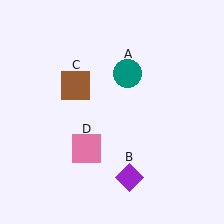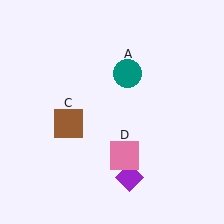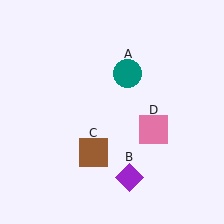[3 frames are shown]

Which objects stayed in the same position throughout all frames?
Teal circle (object A) and purple diamond (object B) remained stationary.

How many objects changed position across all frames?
2 objects changed position: brown square (object C), pink square (object D).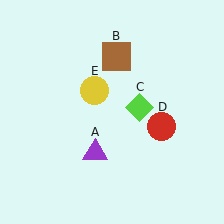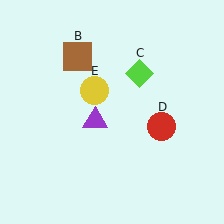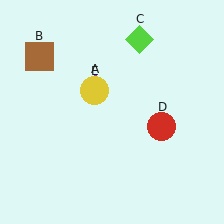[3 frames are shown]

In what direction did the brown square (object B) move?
The brown square (object B) moved left.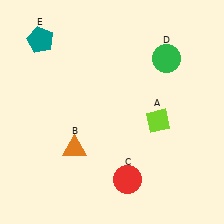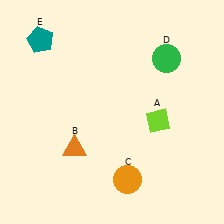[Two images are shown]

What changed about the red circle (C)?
In Image 1, C is red. In Image 2, it changed to orange.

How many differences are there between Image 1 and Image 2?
There is 1 difference between the two images.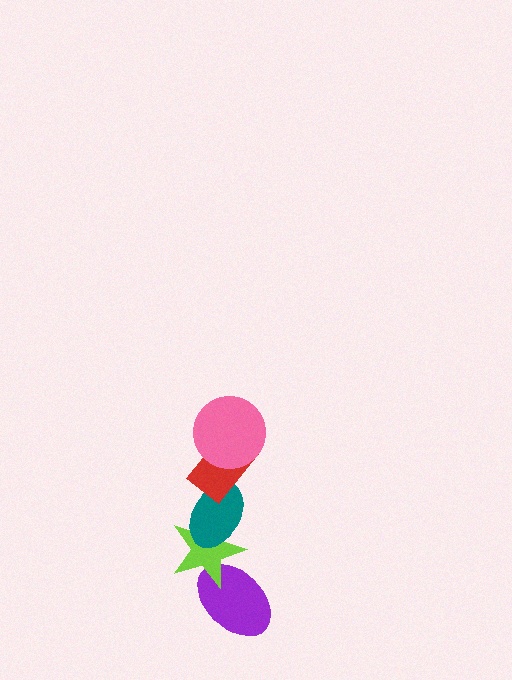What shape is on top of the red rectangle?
The pink circle is on top of the red rectangle.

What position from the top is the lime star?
The lime star is 4th from the top.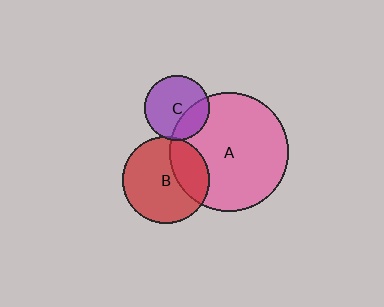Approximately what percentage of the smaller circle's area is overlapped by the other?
Approximately 5%.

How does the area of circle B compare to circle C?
Approximately 1.8 times.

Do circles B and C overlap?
Yes.